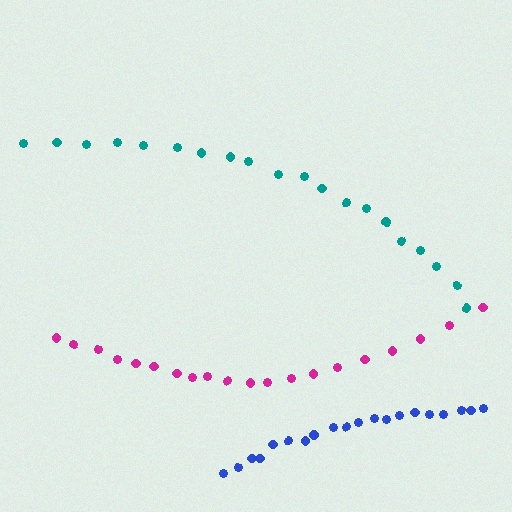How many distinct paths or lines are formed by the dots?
There are 3 distinct paths.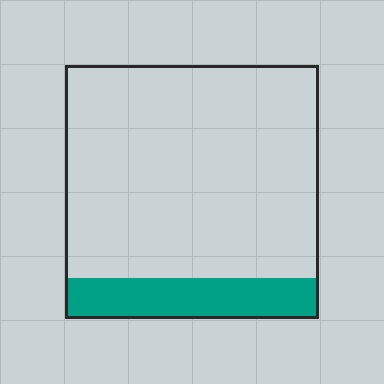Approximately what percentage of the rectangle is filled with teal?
Approximately 15%.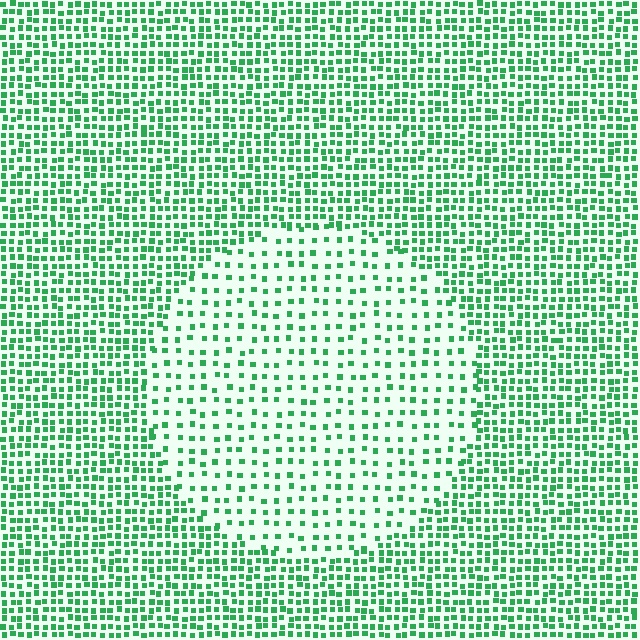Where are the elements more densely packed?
The elements are more densely packed outside the circle boundary.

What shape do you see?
I see a circle.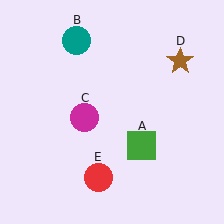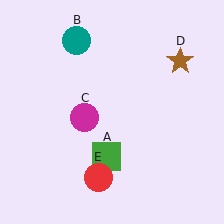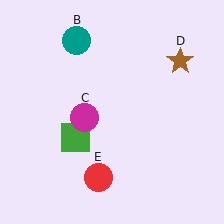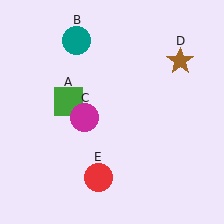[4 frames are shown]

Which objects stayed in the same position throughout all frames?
Teal circle (object B) and magenta circle (object C) and brown star (object D) and red circle (object E) remained stationary.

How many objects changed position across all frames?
1 object changed position: green square (object A).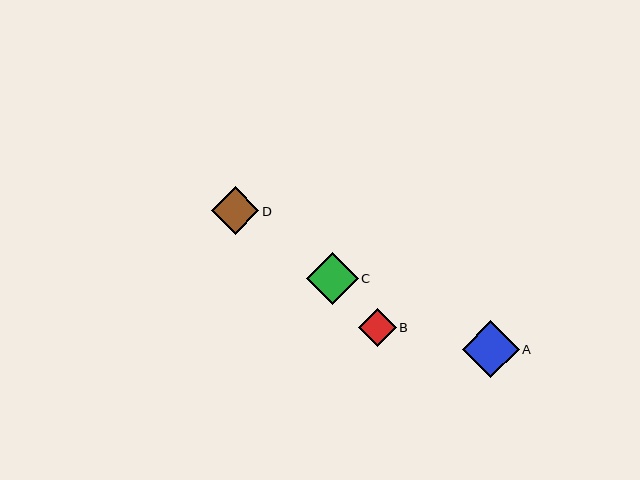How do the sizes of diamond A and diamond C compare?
Diamond A and diamond C are approximately the same size.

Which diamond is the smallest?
Diamond B is the smallest with a size of approximately 37 pixels.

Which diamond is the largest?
Diamond A is the largest with a size of approximately 56 pixels.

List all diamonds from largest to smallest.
From largest to smallest: A, C, D, B.